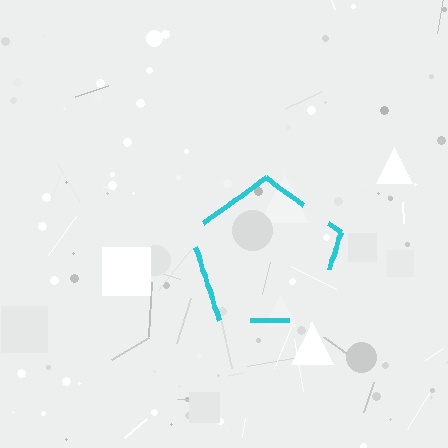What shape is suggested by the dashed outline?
The dashed outline suggests a pentagon.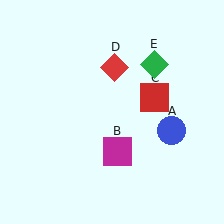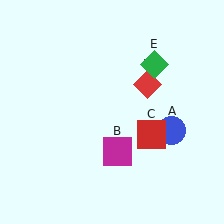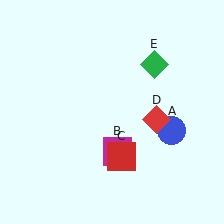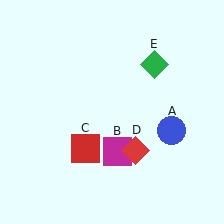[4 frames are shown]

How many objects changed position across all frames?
2 objects changed position: red square (object C), red diamond (object D).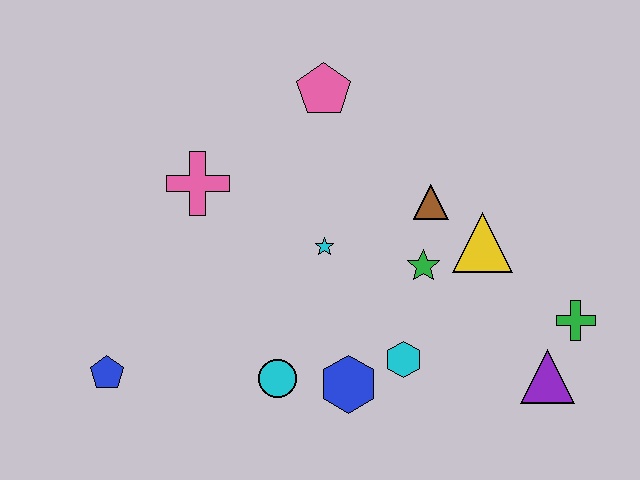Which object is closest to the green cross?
The purple triangle is closest to the green cross.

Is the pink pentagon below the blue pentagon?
No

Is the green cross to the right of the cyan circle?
Yes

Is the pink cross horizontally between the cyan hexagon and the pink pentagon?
No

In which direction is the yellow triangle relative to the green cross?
The yellow triangle is to the left of the green cross.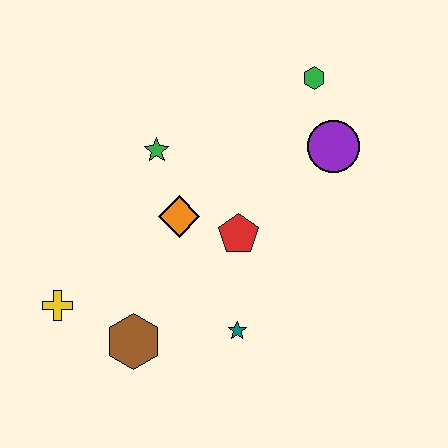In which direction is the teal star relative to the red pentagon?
The teal star is below the red pentagon.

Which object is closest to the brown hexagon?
The yellow cross is closest to the brown hexagon.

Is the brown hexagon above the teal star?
No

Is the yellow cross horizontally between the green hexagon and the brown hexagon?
No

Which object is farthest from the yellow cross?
The green hexagon is farthest from the yellow cross.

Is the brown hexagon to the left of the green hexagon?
Yes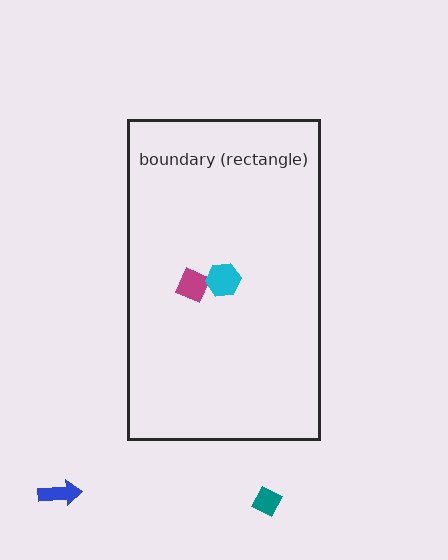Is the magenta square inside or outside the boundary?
Inside.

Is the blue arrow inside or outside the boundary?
Outside.